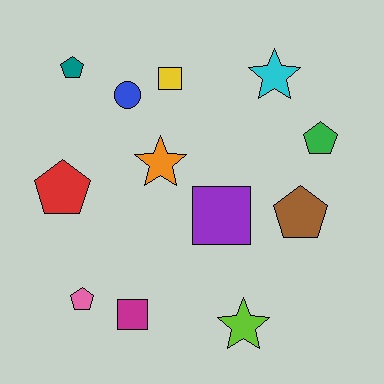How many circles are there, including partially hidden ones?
There is 1 circle.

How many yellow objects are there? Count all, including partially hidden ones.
There is 1 yellow object.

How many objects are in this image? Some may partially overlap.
There are 12 objects.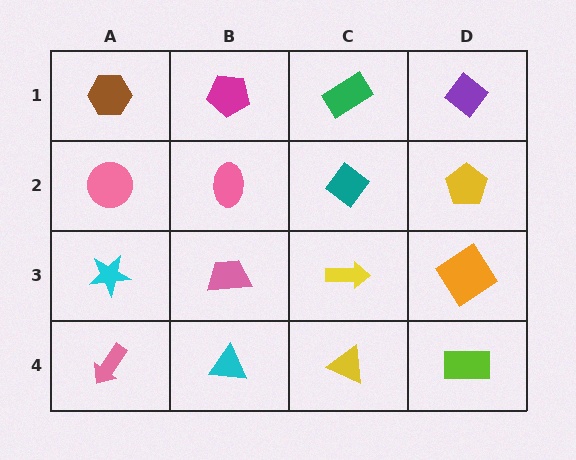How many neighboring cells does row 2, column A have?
3.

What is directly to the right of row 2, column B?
A teal diamond.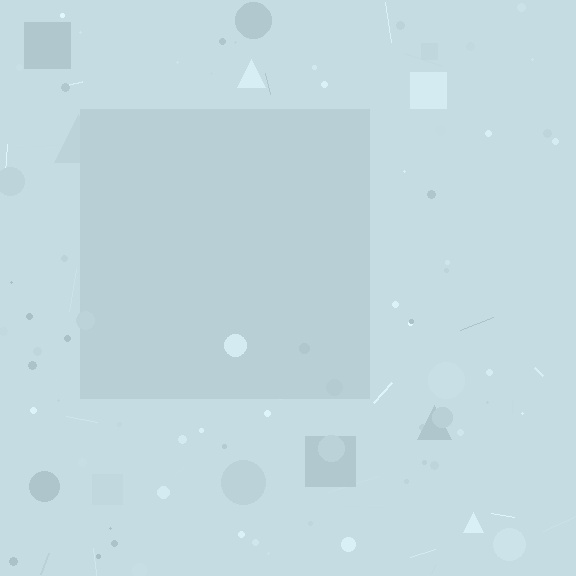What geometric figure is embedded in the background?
A square is embedded in the background.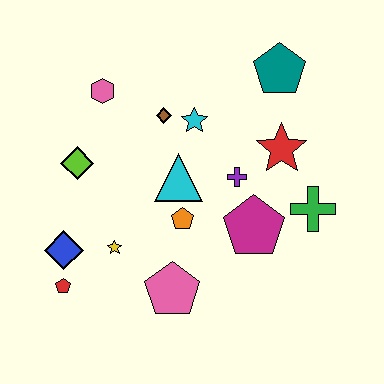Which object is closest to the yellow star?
The blue diamond is closest to the yellow star.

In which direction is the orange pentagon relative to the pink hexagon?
The orange pentagon is below the pink hexagon.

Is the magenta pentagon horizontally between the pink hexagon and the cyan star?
No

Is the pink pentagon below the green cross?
Yes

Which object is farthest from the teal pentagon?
The red pentagon is farthest from the teal pentagon.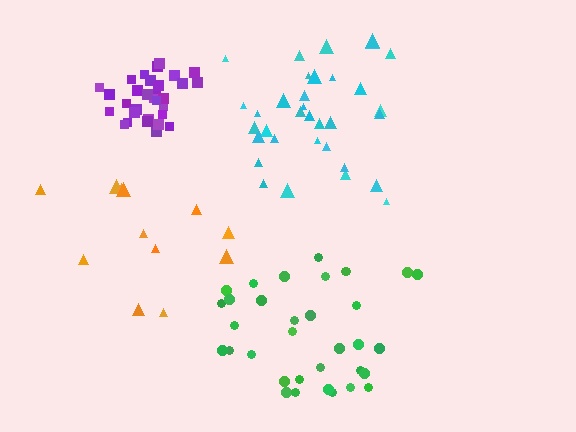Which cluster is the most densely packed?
Purple.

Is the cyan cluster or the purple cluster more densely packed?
Purple.